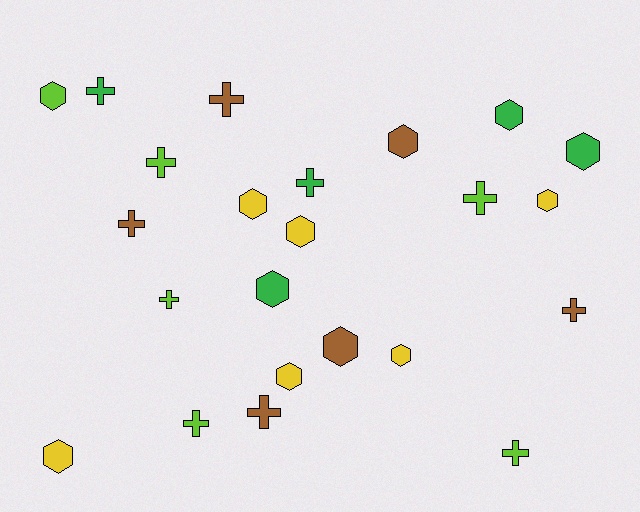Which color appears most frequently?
Lime, with 6 objects.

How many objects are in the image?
There are 23 objects.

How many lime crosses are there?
There are 5 lime crosses.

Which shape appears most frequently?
Hexagon, with 12 objects.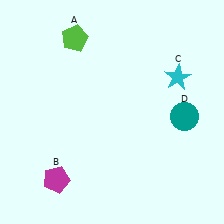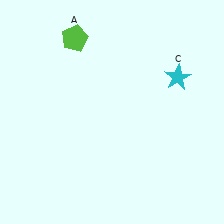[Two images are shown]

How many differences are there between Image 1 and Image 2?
There are 2 differences between the two images.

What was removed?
The teal circle (D), the magenta pentagon (B) were removed in Image 2.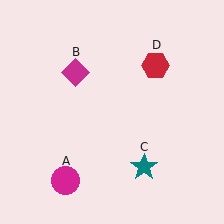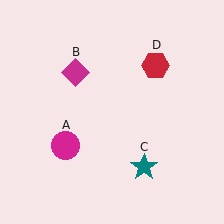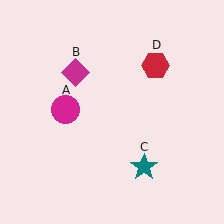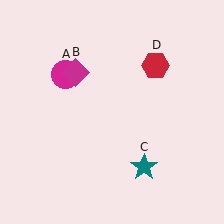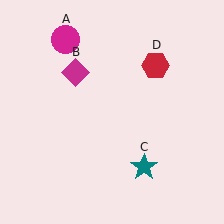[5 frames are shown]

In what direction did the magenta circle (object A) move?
The magenta circle (object A) moved up.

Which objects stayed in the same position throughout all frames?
Magenta diamond (object B) and teal star (object C) and red hexagon (object D) remained stationary.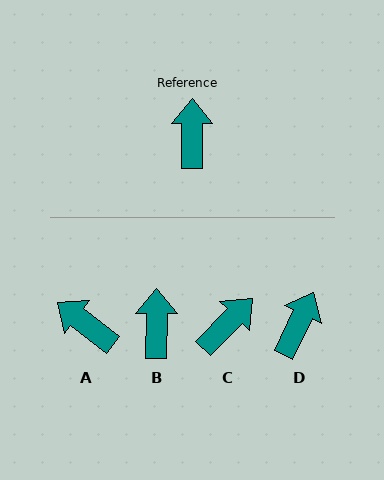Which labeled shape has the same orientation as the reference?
B.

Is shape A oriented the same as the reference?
No, it is off by about 53 degrees.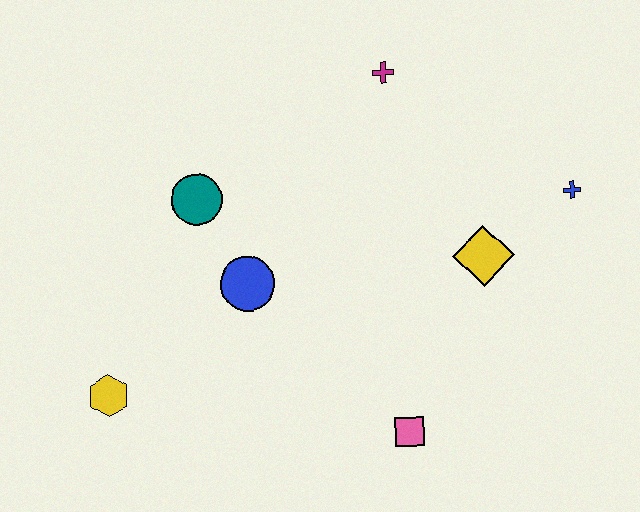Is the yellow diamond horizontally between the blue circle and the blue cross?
Yes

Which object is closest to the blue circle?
The teal circle is closest to the blue circle.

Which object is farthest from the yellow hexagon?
The blue cross is farthest from the yellow hexagon.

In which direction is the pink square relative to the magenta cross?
The pink square is below the magenta cross.